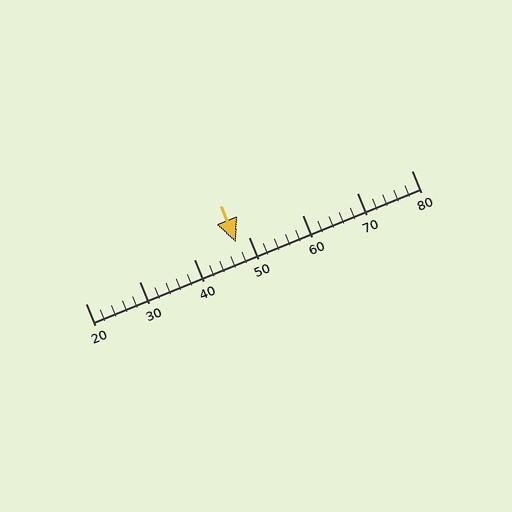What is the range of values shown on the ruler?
The ruler shows values from 20 to 80.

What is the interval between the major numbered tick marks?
The major tick marks are spaced 10 units apart.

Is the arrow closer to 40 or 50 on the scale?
The arrow is closer to 50.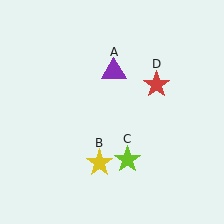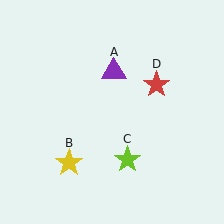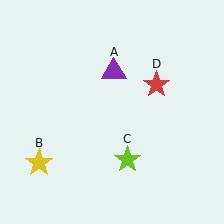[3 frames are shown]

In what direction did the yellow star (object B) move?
The yellow star (object B) moved left.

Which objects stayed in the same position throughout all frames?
Purple triangle (object A) and lime star (object C) and red star (object D) remained stationary.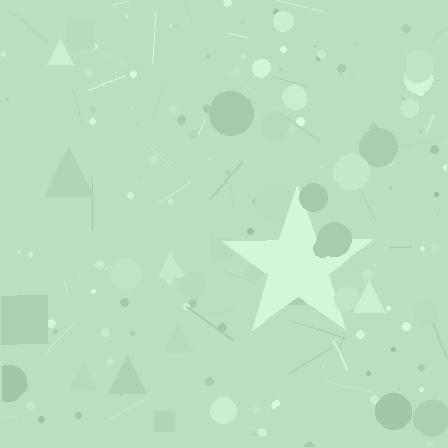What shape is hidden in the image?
A star is hidden in the image.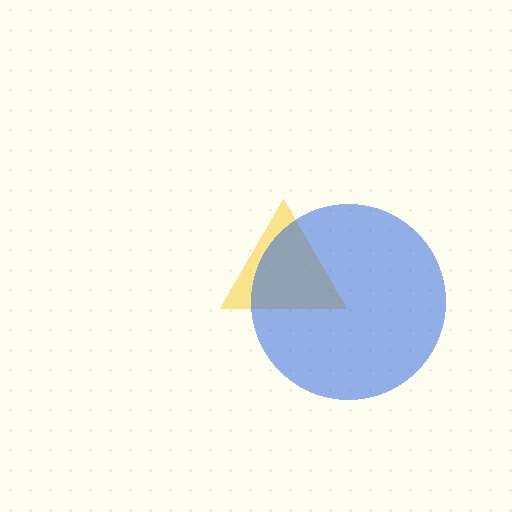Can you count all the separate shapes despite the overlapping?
Yes, there are 2 separate shapes.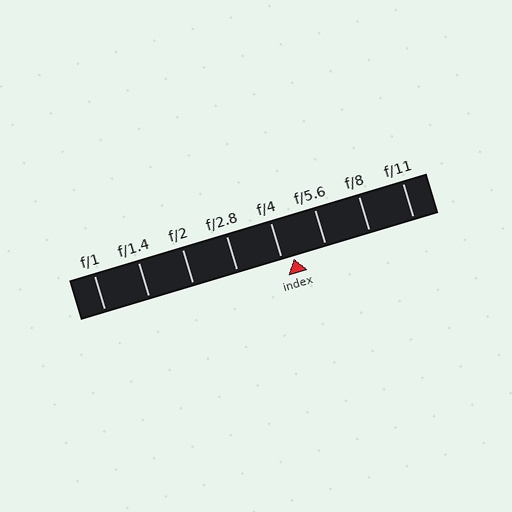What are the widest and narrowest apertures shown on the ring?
The widest aperture shown is f/1 and the narrowest is f/11.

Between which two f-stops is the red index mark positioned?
The index mark is between f/4 and f/5.6.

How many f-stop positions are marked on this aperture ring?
There are 8 f-stop positions marked.